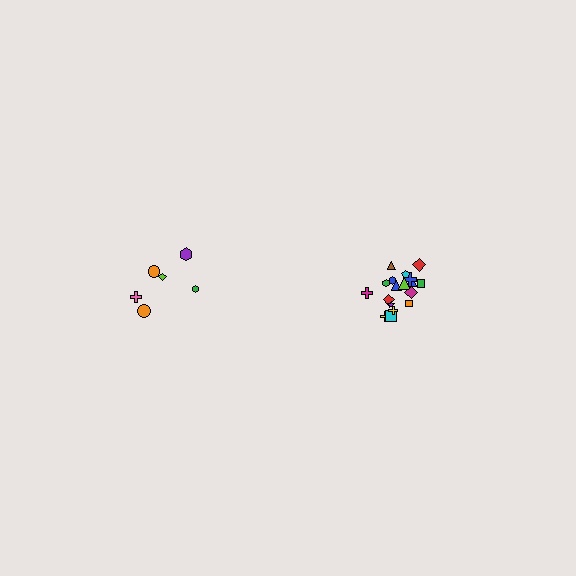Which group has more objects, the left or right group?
The right group.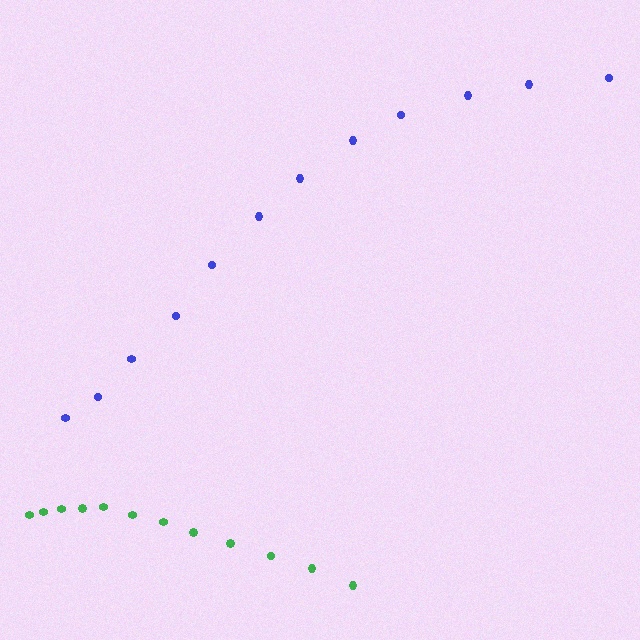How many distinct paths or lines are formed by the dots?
There are 2 distinct paths.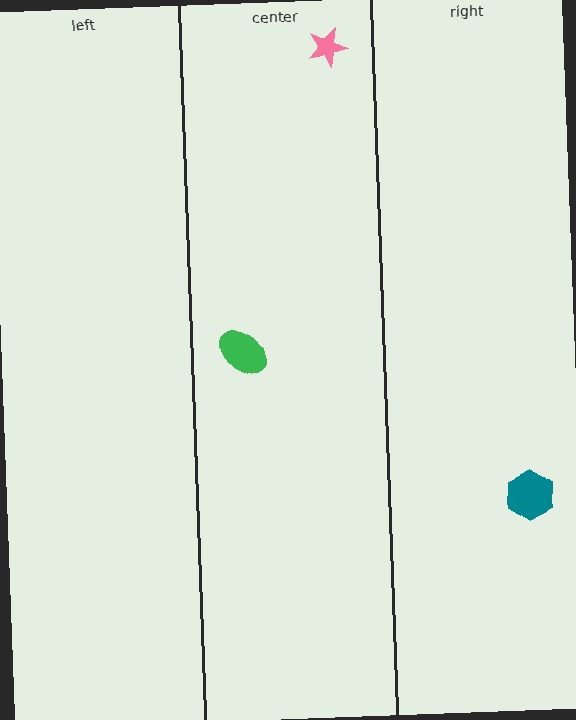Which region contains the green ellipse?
The center region.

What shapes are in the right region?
The teal hexagon.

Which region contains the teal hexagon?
The right region.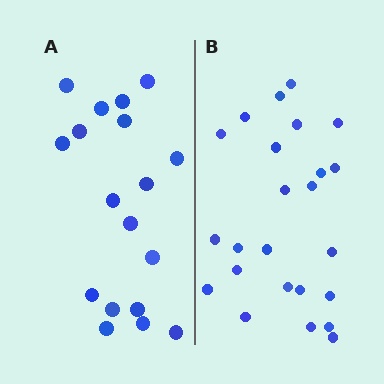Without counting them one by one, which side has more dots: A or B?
Region B (the right region) has more dots.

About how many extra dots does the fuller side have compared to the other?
Region B has about 6 more dots than region A.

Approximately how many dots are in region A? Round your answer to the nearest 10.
About 20 dots. (The exact count is 18, which rounds to 20.)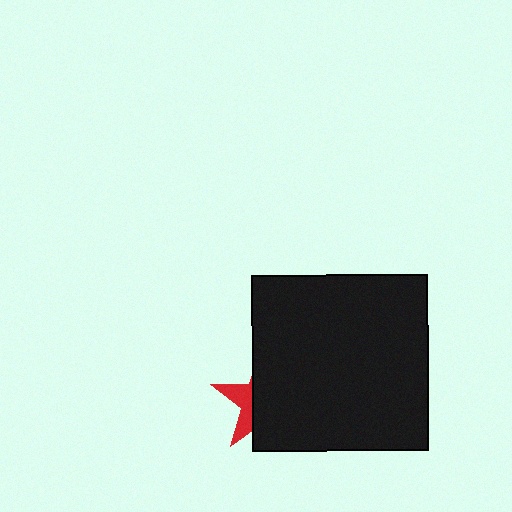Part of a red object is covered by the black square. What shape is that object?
It is a star.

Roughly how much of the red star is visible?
A small part of it is visible (roughly 31%).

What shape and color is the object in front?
The object in front is a black square.